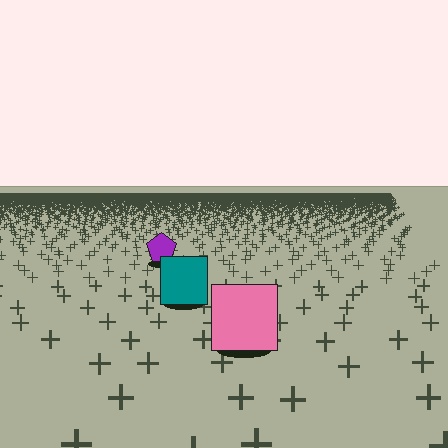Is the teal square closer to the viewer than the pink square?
No. The pink square is closer — you can tell from the texture gradient: the ground texture is coarser near it.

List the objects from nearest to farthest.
From nearest to farthest: the pink square, the teal square, the purple pentagon.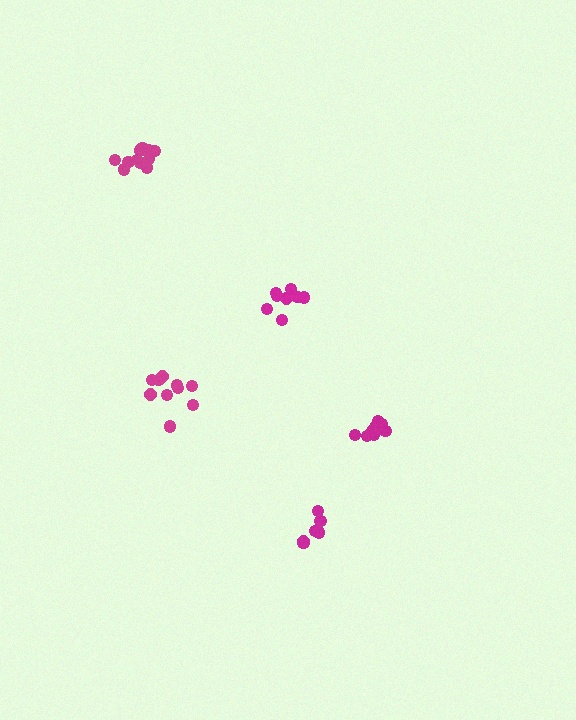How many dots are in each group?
Group 1: 10 dots, Group 2: 8 dots, Group 3: 12 dots, Group 4: 6 dots, Group 5: 8 dots (44 total).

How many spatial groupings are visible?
There are 5 spatial groupings.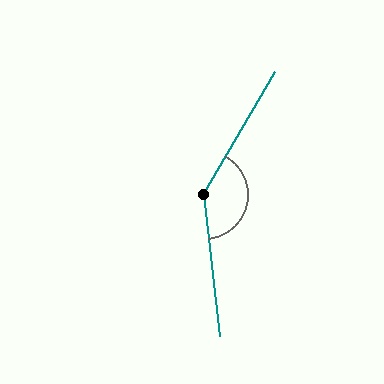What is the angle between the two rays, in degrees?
Approximately 144 degrees.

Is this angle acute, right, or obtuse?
It is obtuse.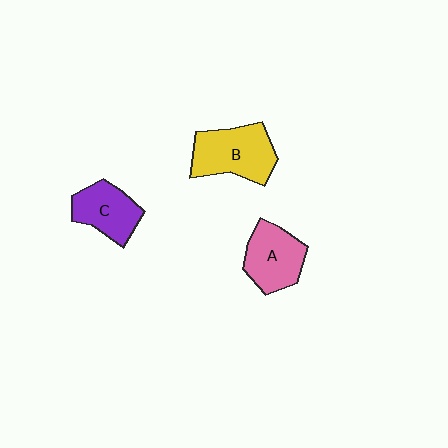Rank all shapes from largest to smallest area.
From largest to smallest: B (yellow), A (pink), C (purple).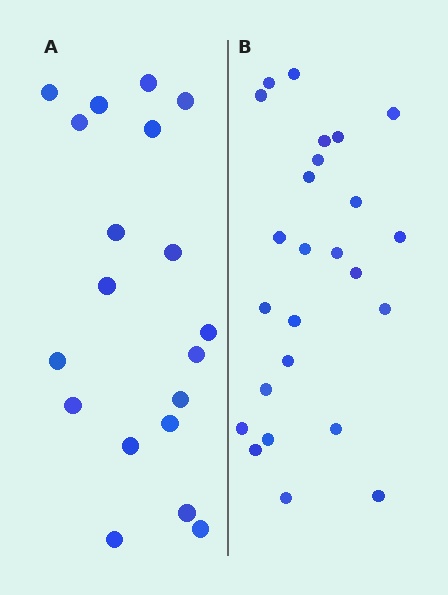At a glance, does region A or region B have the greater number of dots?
Region B (the right region) has more dots.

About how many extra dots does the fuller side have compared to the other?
Region B has about 6 more dots than region A.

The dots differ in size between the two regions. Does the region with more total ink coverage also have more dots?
No. Region A has more total ink coverage because its dots are larger, but region B actually contains more individual dots. Total area can be misleading — the number of items is what matters here.